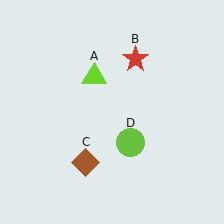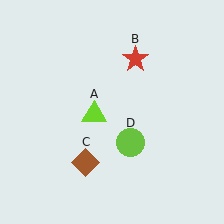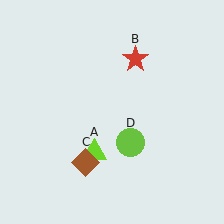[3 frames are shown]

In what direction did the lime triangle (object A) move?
The lime triangle (object A) moved down.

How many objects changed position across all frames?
1 object changed position: lime triangle (object A).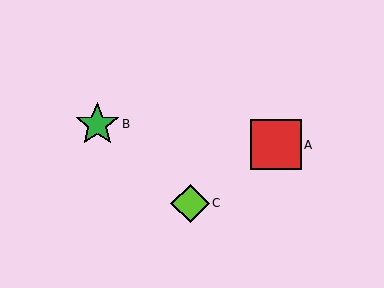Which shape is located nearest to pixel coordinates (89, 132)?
The green star (labeled B) at (97, 124) is nearest to that location.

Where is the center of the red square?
The center of the red square is at (276, 145).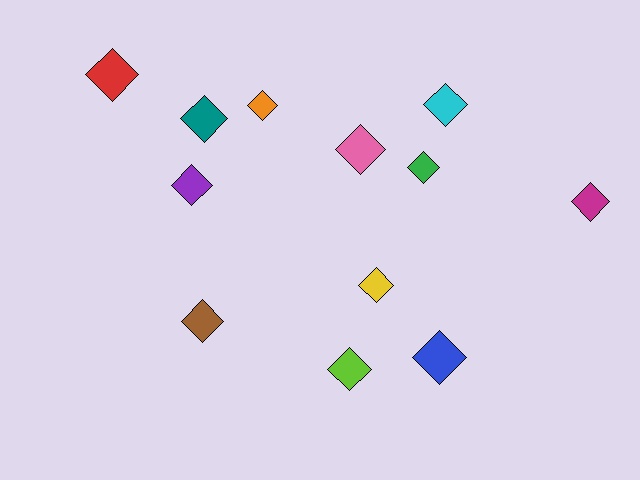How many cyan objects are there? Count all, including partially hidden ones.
There is 1 cyan object.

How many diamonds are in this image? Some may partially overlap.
There are 12 diamonds.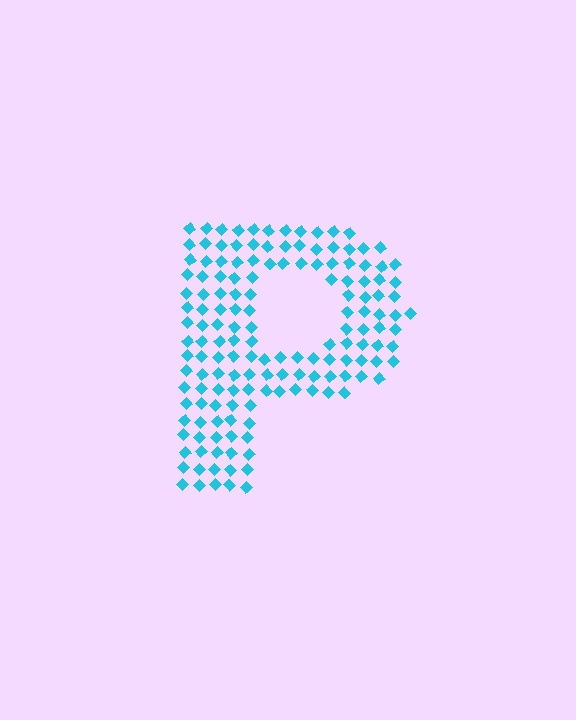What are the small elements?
The small elements are diamonds.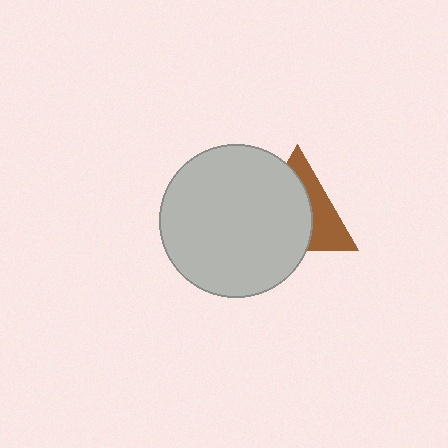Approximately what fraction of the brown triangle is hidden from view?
Roughly 61% of the brown triangle is hidden behind the light gray circle.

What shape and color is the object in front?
The object in front is a light gray circle.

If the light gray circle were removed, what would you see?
You would see the complete brown triangle.